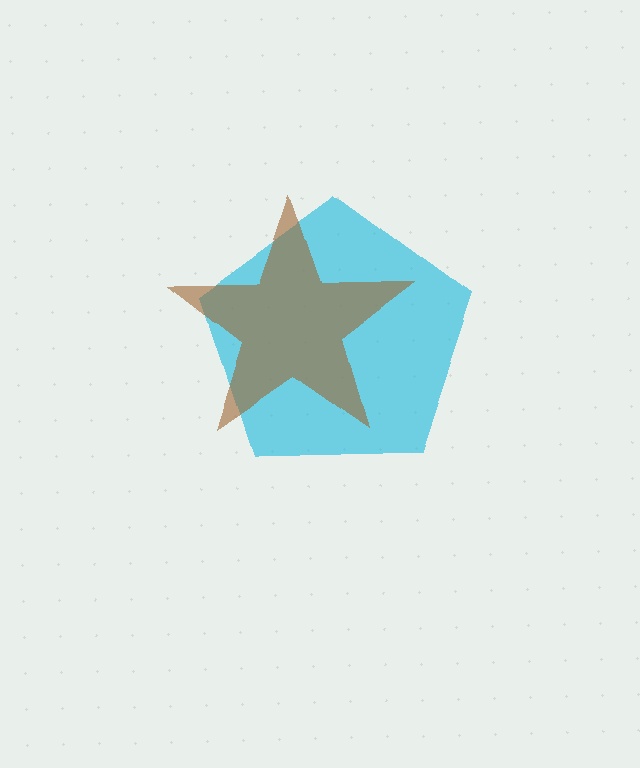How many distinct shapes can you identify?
There are 2 distinct shapes: a cyan pentagon, a brown star.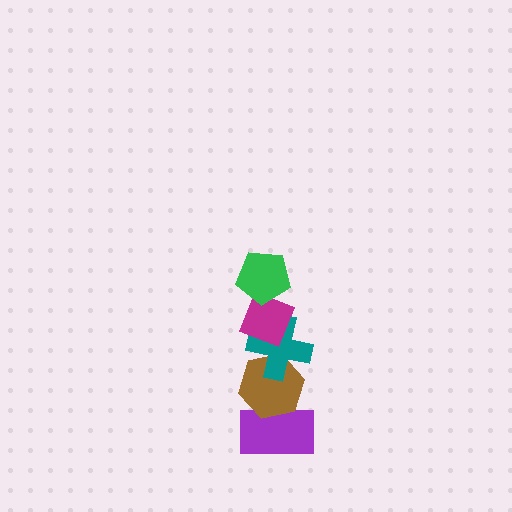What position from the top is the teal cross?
The teal cross is 3rd from the top.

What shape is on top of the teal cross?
The magenta diamond is on top of the teal cross.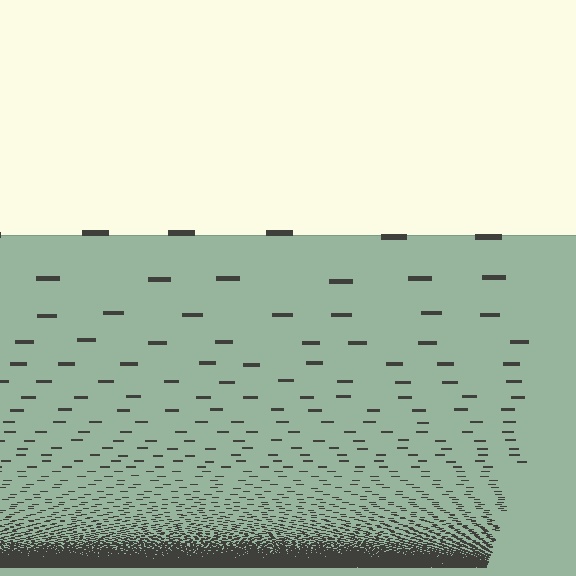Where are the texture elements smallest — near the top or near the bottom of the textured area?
Near the bottom.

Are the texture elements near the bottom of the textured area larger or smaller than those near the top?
Smaller. The gradient is inverted — elements near the bottom are smaller and denser.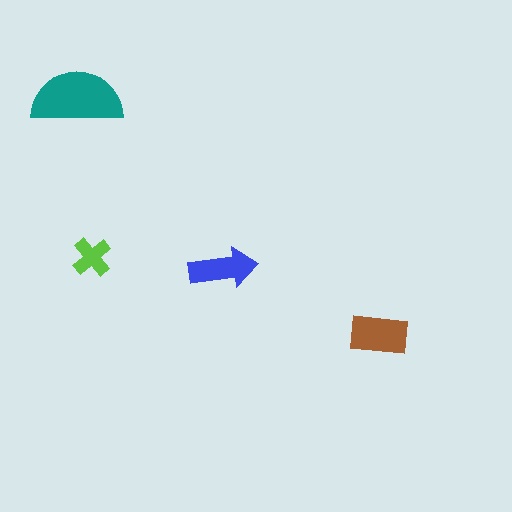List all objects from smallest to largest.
The lime cross, the blue arrow, the brown rectangle, the teal semicircle.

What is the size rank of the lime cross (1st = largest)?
4th.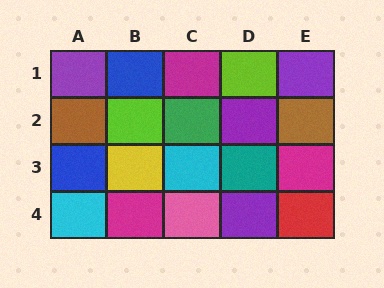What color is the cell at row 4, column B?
Magenta.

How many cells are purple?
4 cells are purple.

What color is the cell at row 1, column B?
Blue.